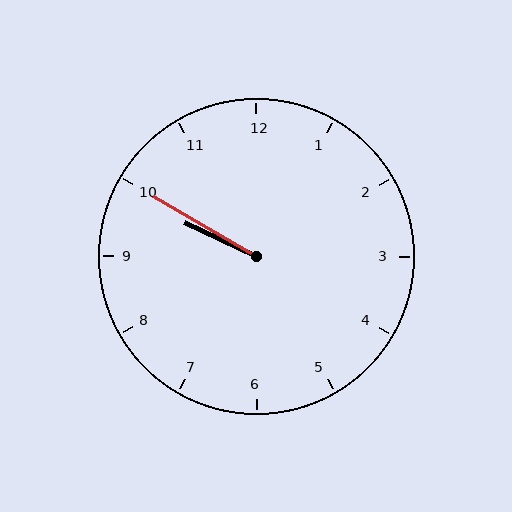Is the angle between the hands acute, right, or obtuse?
It is acute.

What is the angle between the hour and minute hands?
Approximately 5 degrees.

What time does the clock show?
9:50.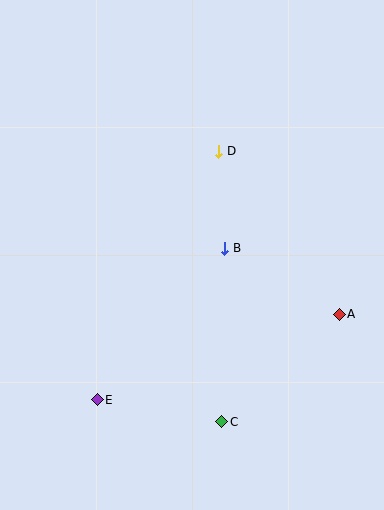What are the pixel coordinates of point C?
Point C is at (222, 422).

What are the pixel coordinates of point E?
Point E is at (97, 400).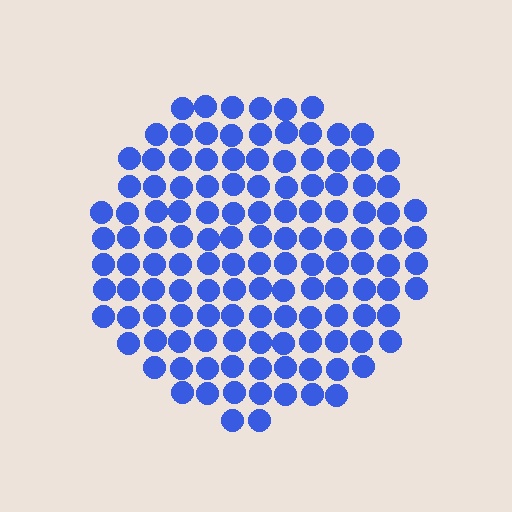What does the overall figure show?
The overall figure shows a circle.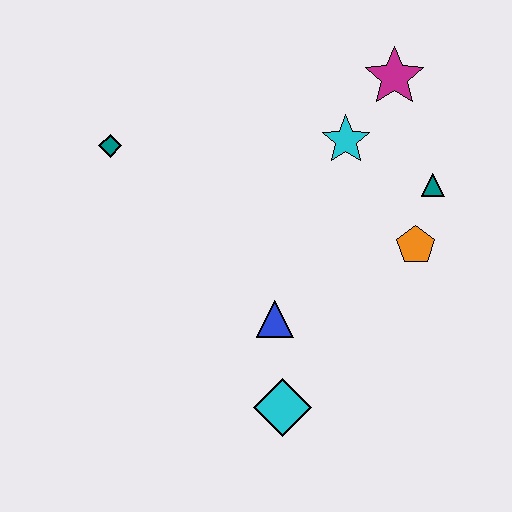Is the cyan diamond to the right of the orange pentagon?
No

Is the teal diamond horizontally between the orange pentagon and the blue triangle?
No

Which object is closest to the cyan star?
The magenta star is closest to the cyan star.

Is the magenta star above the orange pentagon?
Yes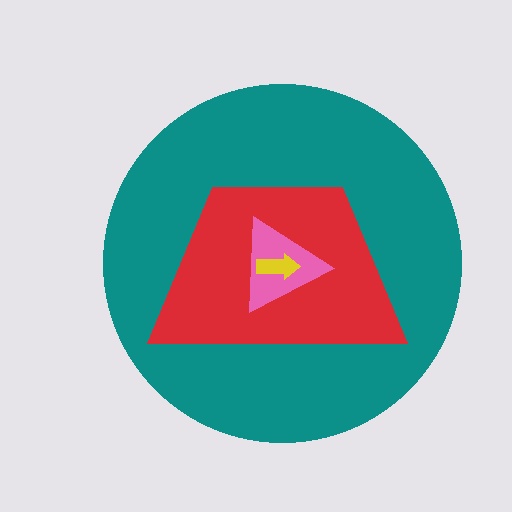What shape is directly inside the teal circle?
The red trapezoid.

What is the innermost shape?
The yellow arrow.